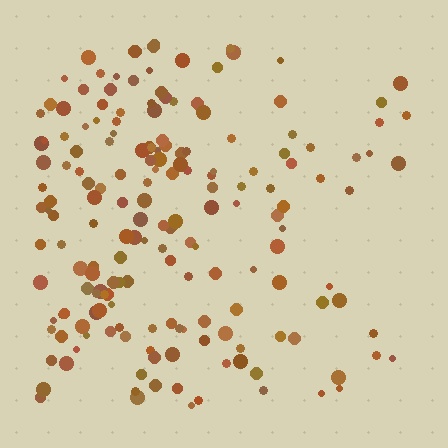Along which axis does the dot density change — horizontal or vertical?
Horizontal.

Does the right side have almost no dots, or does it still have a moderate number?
Still a moderate number, just noticeably fewer than the left.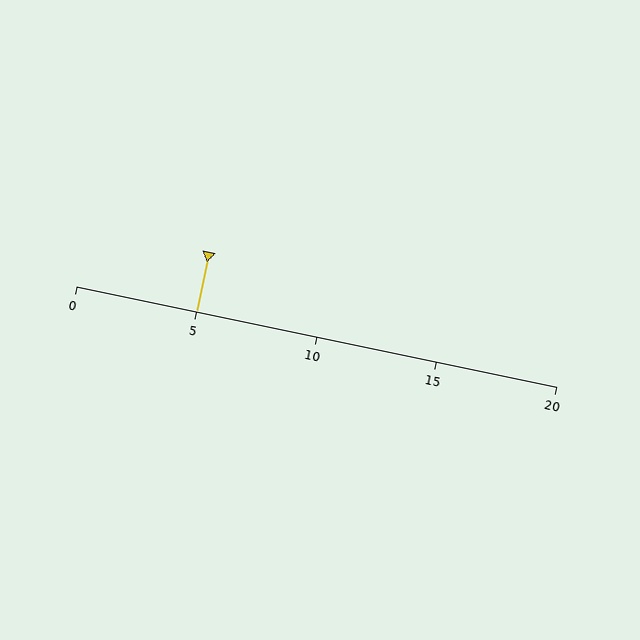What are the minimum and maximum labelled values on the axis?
The axis runs from 0 to 20.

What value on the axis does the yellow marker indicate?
The marker indicates approximately 5.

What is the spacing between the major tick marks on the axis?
The major ticks are spaced 5 apart.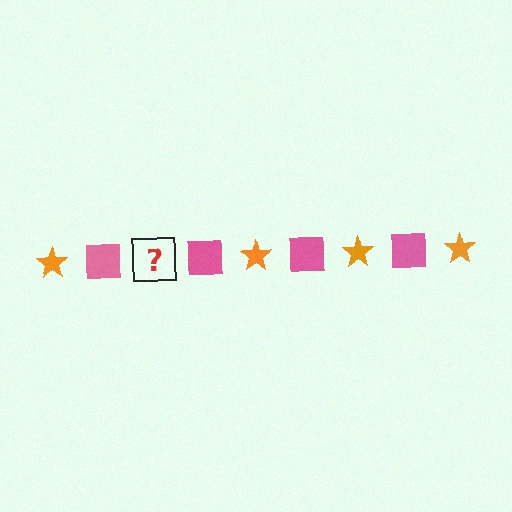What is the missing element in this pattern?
The missing element is an orange star.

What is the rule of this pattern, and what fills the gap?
The rule is that the pattern alternates between orange star and pink square. The gap should be filled with an orange star.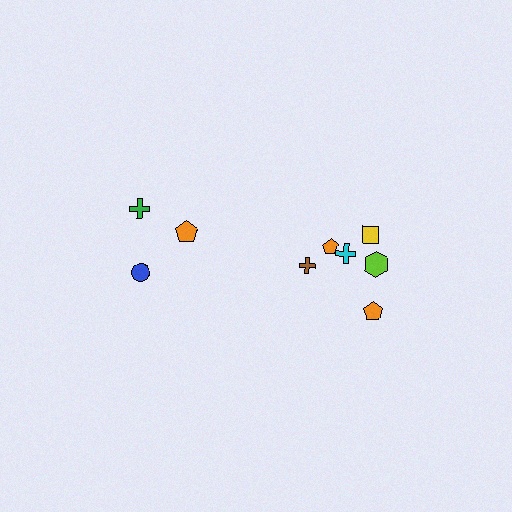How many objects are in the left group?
There are 3 objects.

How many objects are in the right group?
There are 6 objects.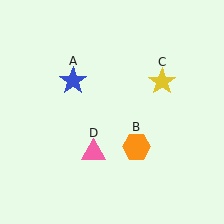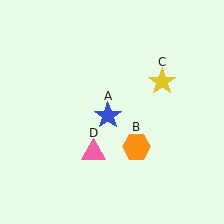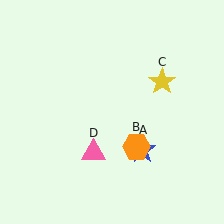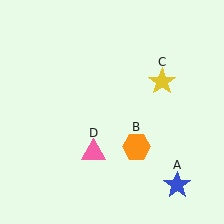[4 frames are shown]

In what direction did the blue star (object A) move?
The blue star (object A) moved down and to the right.